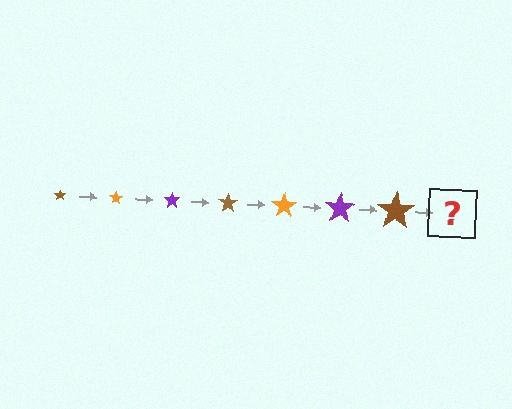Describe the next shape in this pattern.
It should be an orange star, larger than the previous one.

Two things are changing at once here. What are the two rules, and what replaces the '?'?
The two rules are that the star grows larger each step and the color cycles through brown, orange, and purple. The '?' should be an orange star, larger than the previous one.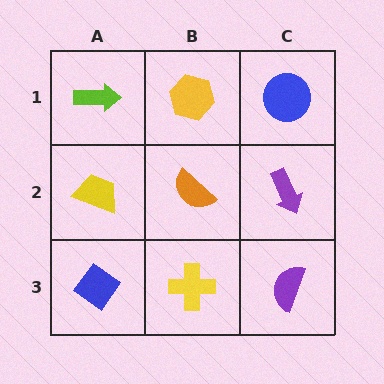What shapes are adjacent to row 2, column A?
A lime arrow (row 1, column A), a blue diamond (row 3, column A), an orange semicircle (row 2, column B).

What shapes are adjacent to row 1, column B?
An orange semicircle (row 2, column B), a lime arrow (row 1, column A), a blue circle (row 1, column C).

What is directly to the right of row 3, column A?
A yellow cross.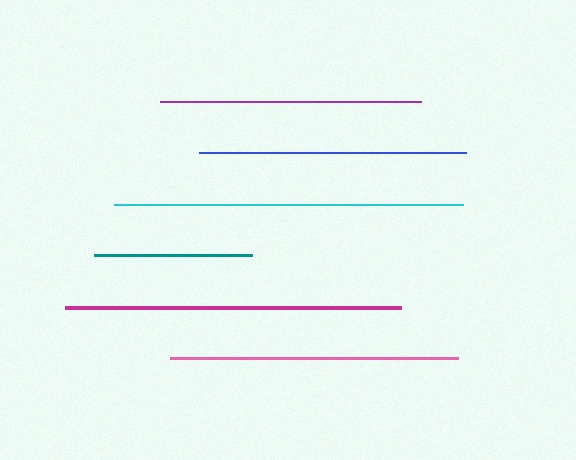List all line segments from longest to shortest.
From longest to shortest: cyan, magenta, pink, blue, purple, teal.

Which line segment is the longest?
The cyan line is the longest at approximately 349 pixels.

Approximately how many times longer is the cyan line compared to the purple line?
The cyan line is approximately 1.3 times the length of the purple line.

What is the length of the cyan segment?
The cyan segment is approximately 349 pixels long.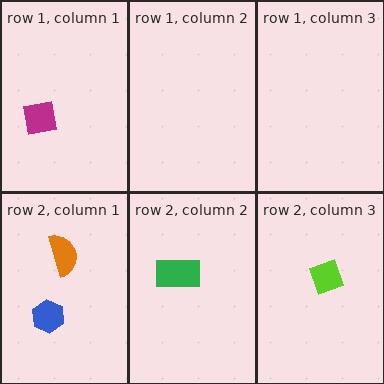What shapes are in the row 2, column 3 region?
The lime square.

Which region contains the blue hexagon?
The row 2, column 1 region.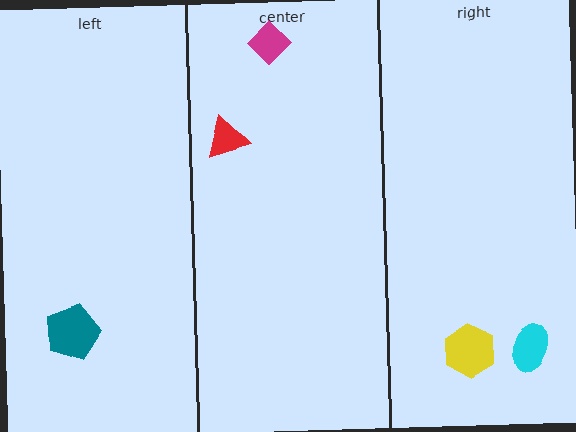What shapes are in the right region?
The yellow hexagon, the cyan ellipse.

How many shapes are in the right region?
2.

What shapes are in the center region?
The magenta diamond, the red triangle.